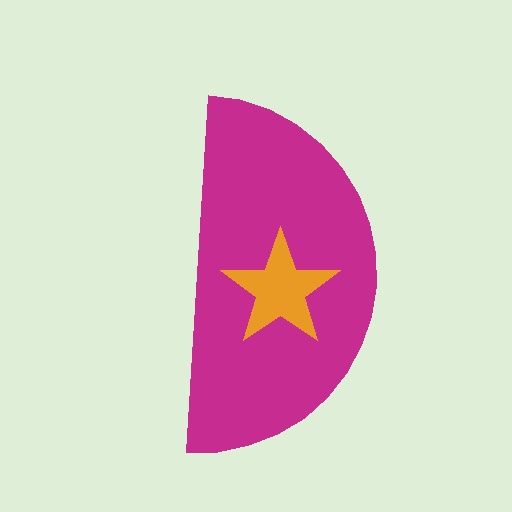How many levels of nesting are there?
2.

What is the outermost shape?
The magenta semicircle.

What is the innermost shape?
The orange star.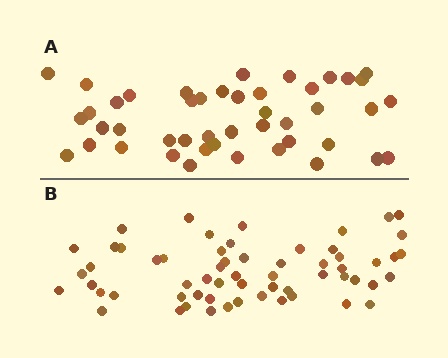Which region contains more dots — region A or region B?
Region B (the bottom region) has more dots.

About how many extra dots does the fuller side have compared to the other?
Region B has approximately 15 more dots than region A.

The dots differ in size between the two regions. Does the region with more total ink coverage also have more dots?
No. Region A has more total ink coverage because its dots are larger, but region B actually contains more individual dots. Total area can be misleading — the number of items is what matters here.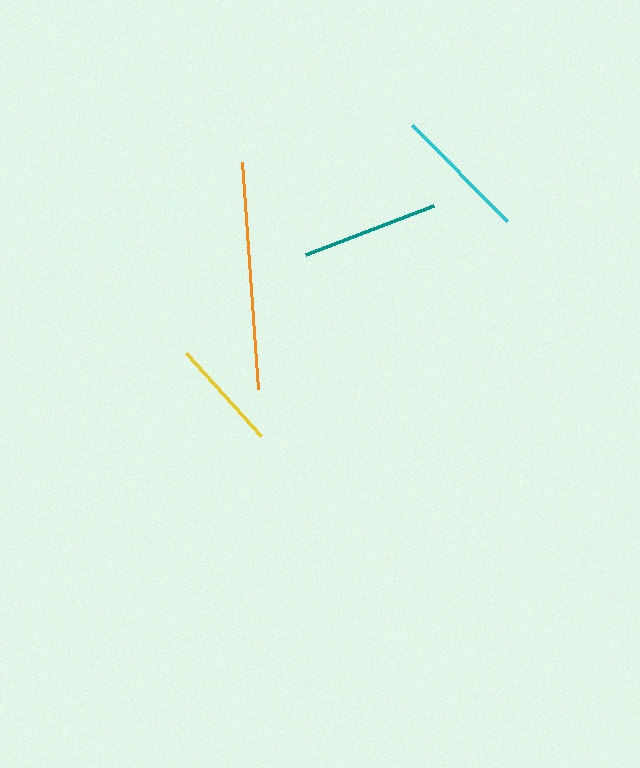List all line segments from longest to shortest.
From longest to shortest: orange, teal, cyan, yellow.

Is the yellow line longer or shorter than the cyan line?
The cyan line is longer than the yellow line.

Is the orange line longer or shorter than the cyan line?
The orange line is longer than the cyan line.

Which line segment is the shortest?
The yellow line is the shortest at approximately 112 pixels.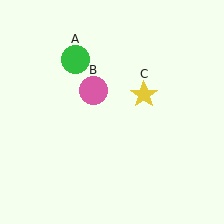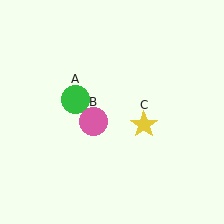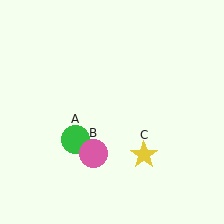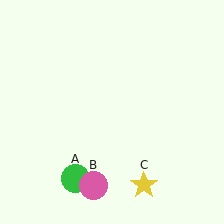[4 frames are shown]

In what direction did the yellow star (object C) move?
The yellow star (object C) moved down.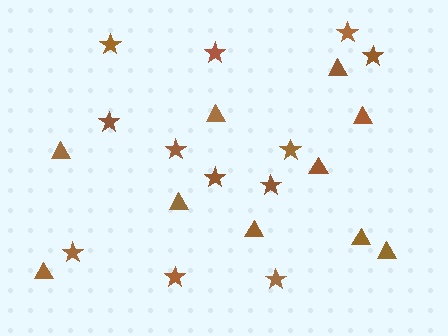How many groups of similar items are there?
There are 2 groups: one group of triangles (10) and one group of stars (12).